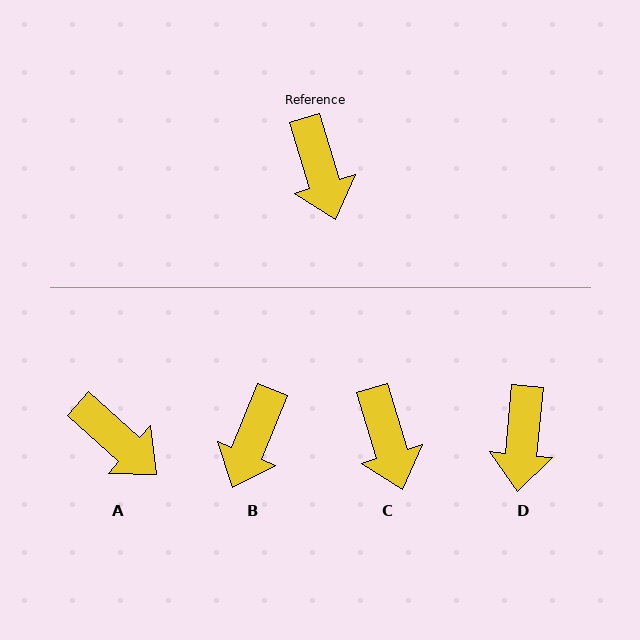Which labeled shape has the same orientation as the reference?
C.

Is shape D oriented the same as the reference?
No, it is off by about 22 degrees.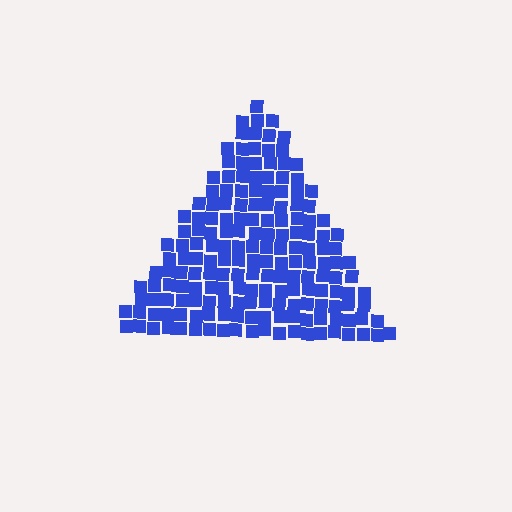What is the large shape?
The large shape is a triangle.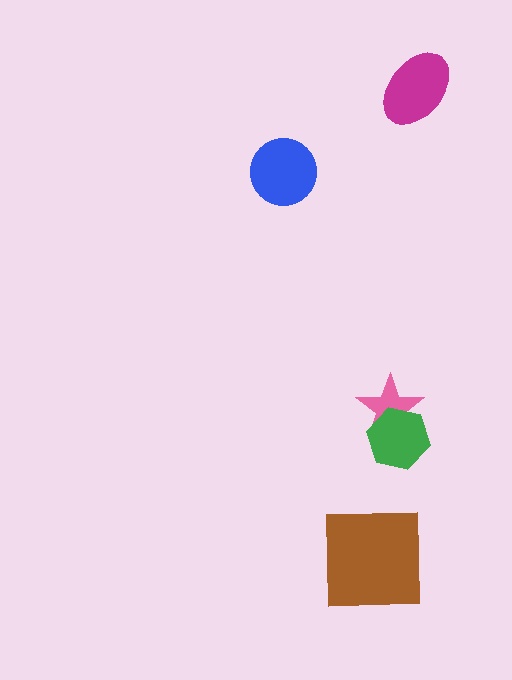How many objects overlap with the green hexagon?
1 object overlaps with the green hexagon.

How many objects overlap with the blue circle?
0 objects overlap with the blue circle.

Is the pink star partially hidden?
Yes, it is partially covered by another shape.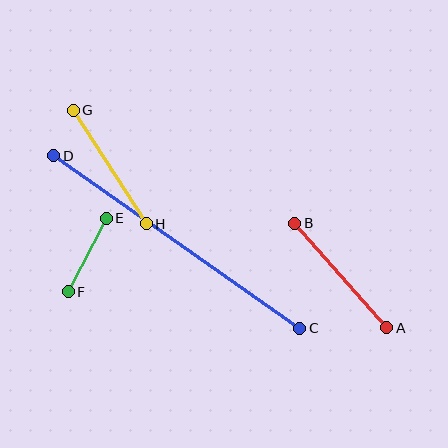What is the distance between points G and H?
The distance is approximately 134 pixels.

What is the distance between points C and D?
The distance is approximately 301 pixels.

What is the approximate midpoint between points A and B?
The midpoint is at approximately (341, 275) pixels.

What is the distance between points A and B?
The distance is approximately 139 pixels.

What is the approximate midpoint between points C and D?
The midpoint is at approximately (177, 242) pixels.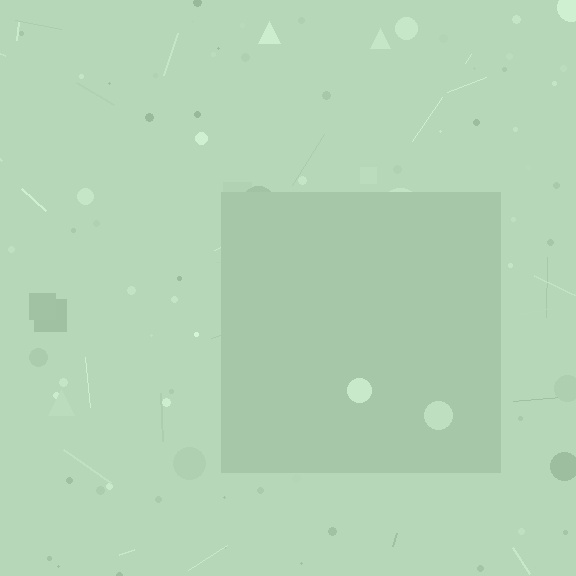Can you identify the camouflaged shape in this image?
The camouflaged shape is a square.